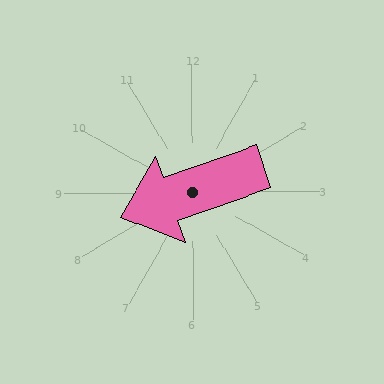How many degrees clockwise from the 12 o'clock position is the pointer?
Approximately 251 degrees.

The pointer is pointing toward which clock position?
Roughly 8 o'clock.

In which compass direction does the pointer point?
West.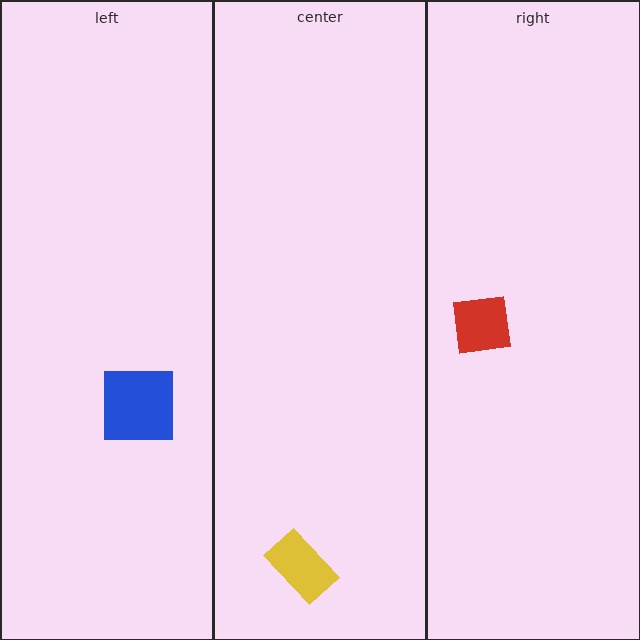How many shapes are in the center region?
1.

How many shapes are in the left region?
1.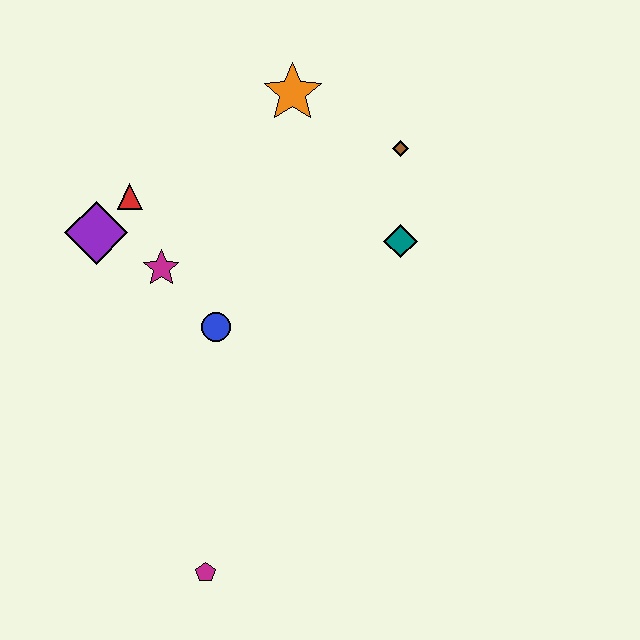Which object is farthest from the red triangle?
The magenta pentagon is farthest from the red triangle.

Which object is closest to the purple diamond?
The red triangle is closest to the purple diamond.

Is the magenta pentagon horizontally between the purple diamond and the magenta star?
No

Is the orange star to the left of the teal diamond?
Yes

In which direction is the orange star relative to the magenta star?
The orange star is above the magenta star.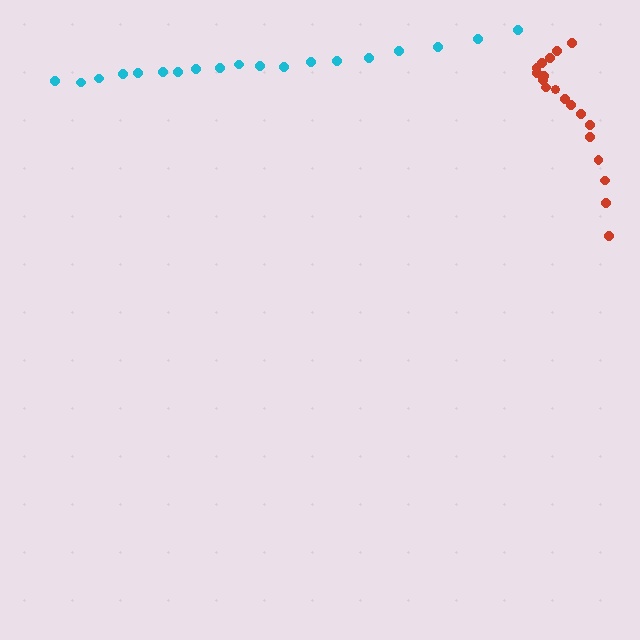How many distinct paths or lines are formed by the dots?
There are 2 distinct paths.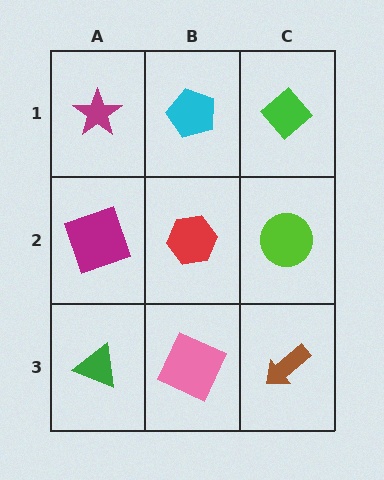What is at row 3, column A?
A green triangle.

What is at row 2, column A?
A magenta square.